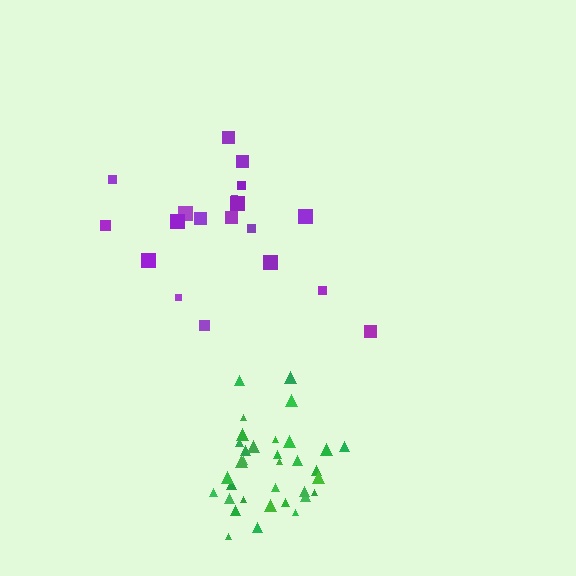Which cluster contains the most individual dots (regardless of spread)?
Green (34).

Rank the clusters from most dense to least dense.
green, purple.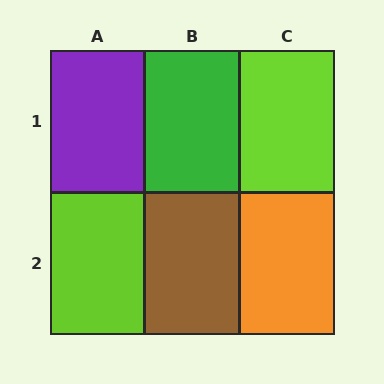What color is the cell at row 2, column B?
Brown.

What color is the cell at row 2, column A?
Lime.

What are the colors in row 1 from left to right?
Purple, green, lime.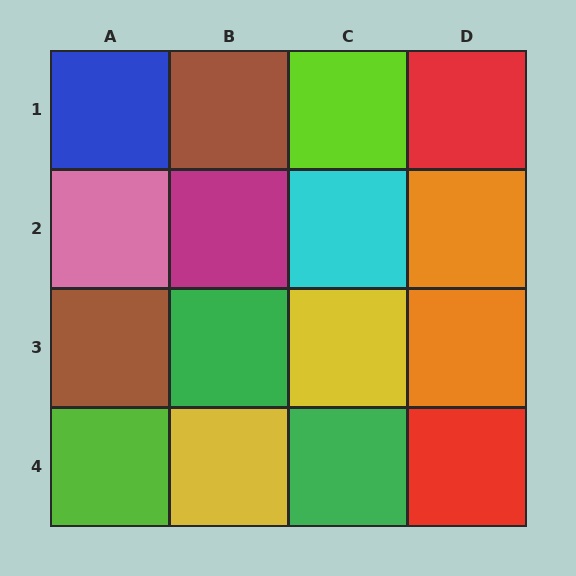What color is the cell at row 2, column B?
Magenta.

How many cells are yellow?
2 cells are yellow.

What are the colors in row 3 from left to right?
Brown, green, yellow, orange.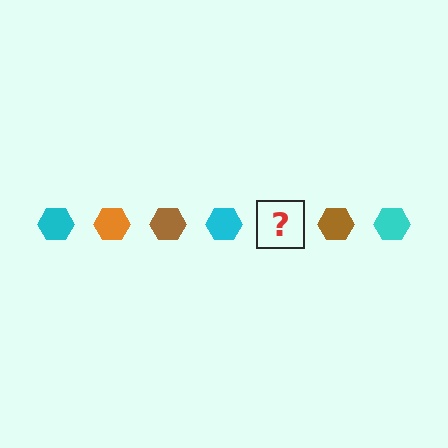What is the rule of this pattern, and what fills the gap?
The rule is that the pattern cycles through cyan, orange, brown hexagons. The gap should be filled with an orange hexagon.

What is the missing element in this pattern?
The missing element is an orange hexagon.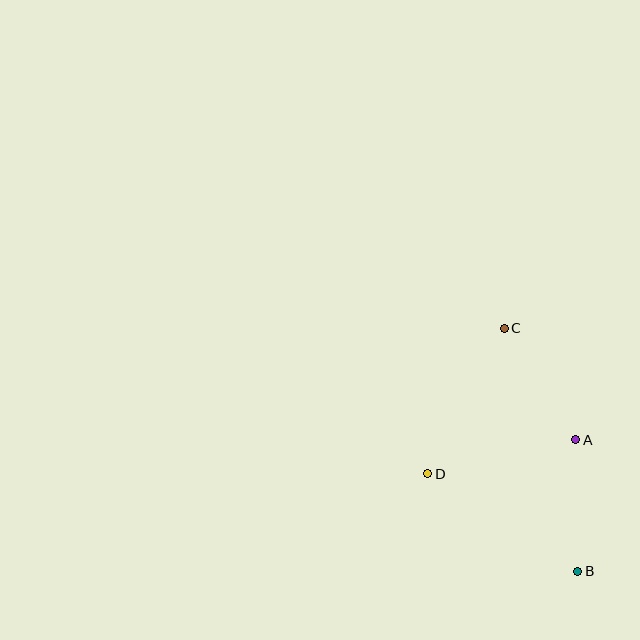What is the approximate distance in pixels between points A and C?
The distance between A and C is approximately 133 pixels.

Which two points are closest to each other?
Points A and B are closest to each other.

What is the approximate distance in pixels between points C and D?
The distance between C and D is approximately 165 pixels.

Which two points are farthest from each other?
Points B and C are farthest from each other.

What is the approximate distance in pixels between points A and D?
The distance between A and D is approximately 152 pixels.